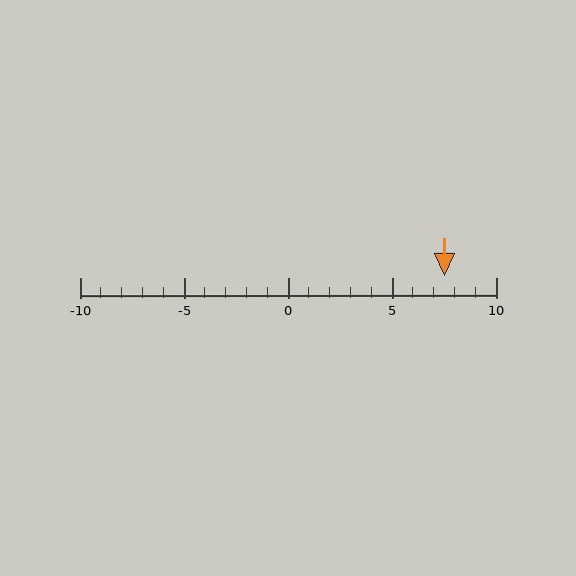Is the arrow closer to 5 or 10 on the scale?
The arrow is closer to 10.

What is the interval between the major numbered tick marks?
The major tick marks are spaced 5 units apart.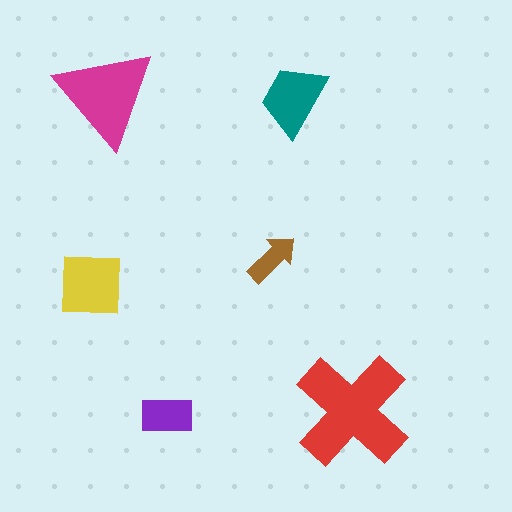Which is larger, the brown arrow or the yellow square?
The yellow square.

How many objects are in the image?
There are 6 objects in the image.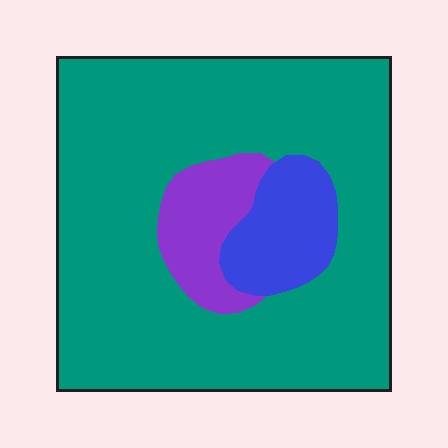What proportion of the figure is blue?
Blue takes up about one tenth (1/10) of the figure.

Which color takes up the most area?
Teal, at roughly 80%.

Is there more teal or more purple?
Teal.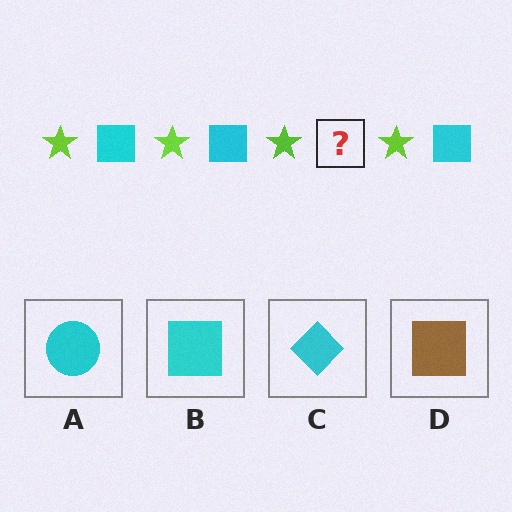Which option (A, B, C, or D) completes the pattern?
B.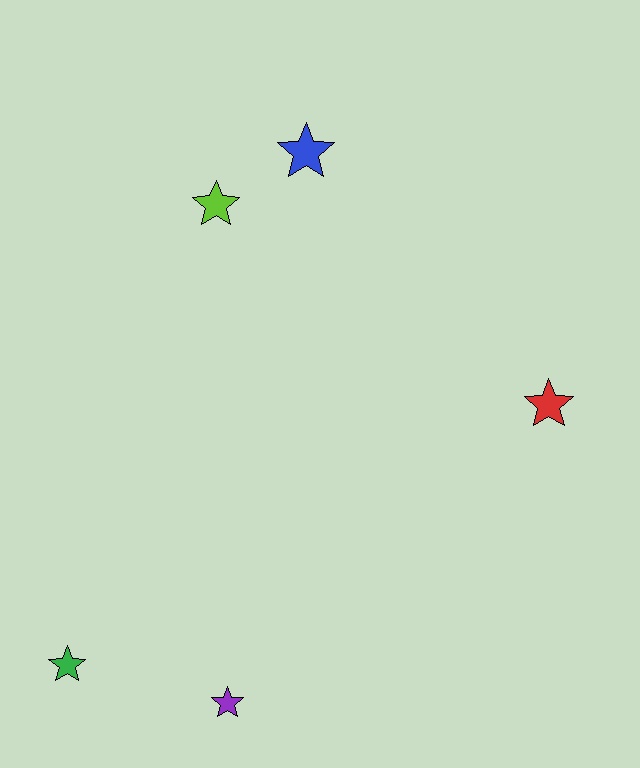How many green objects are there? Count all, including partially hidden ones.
There is 1 green object.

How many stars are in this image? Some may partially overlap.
There are 5 stars.